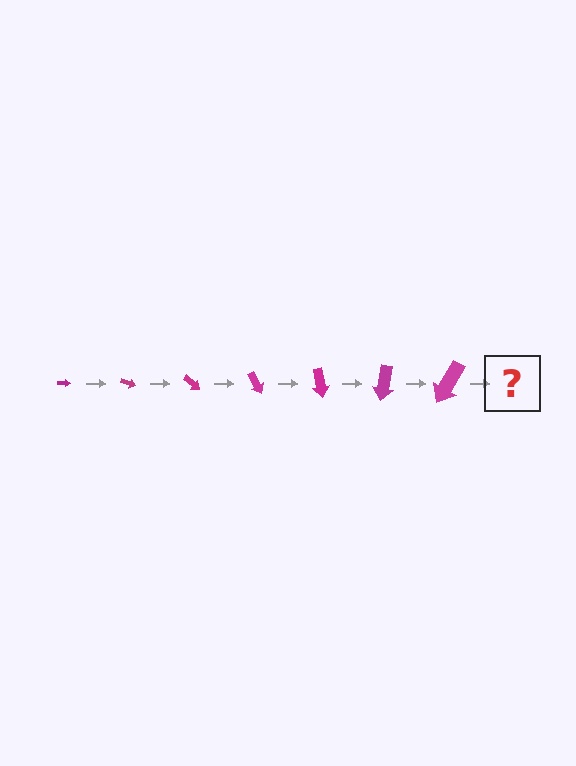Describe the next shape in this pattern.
It should be an arrow, larger than the previous one and rotated 140 degrees from the start.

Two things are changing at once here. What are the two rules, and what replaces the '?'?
The two rules are that the arrow grows larger each step and it rotates 20 degrees each step. The '?' should be an arrow, larger than the previous one and rotated 140 degrees from the start.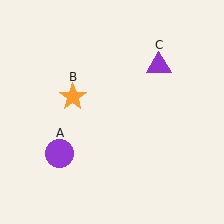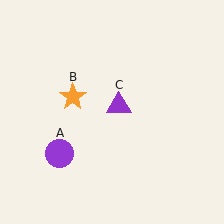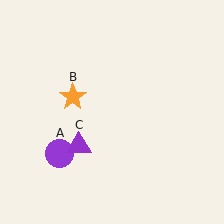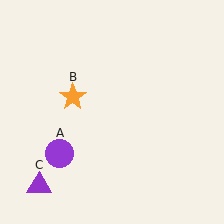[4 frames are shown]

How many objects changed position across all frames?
1 object changed position: purple triangle (object C).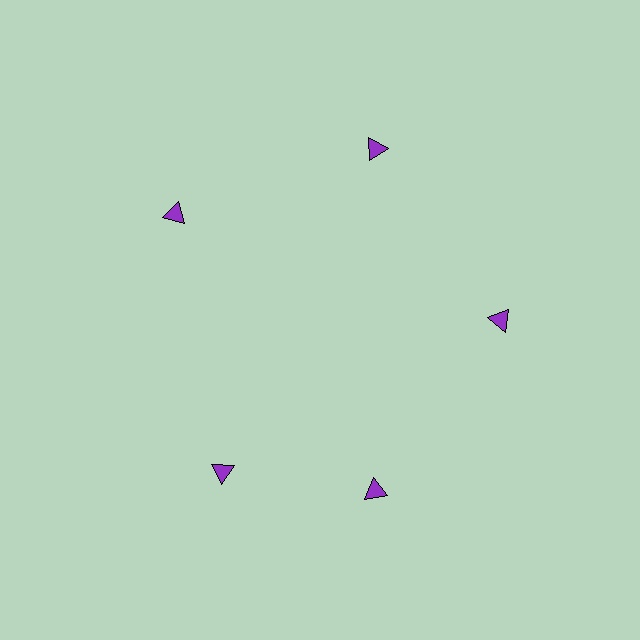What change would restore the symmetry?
The symmetry would be restored by rotating it back into even spacing with its neighbors so that all 5 triangles sit at equal angles and equal distance from the center.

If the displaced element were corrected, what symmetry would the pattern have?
It would have 5-fold rotational symmetry — the pattern would map onto itself every 72 degrees.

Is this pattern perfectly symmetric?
No. The 5 purple triangles are arranged in a ring, but one element near the 8 o'clock position is rotated out of alignment along the ring, breaking the 5-fold rotational symmetry.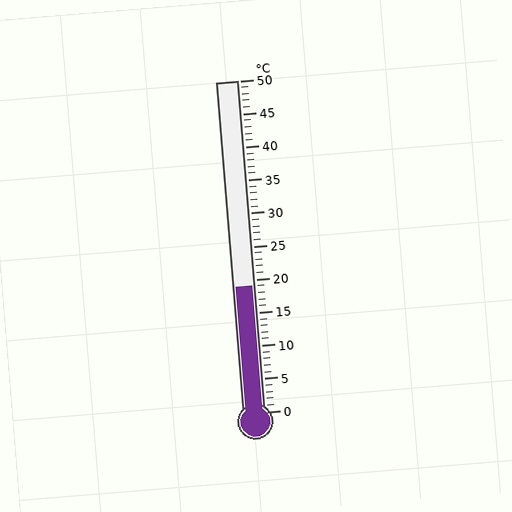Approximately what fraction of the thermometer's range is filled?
The thermometer is filled to approximately 40% of its range.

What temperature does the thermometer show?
The thermometer shows approximately 19°C.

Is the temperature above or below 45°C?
The temperature is below 45°C.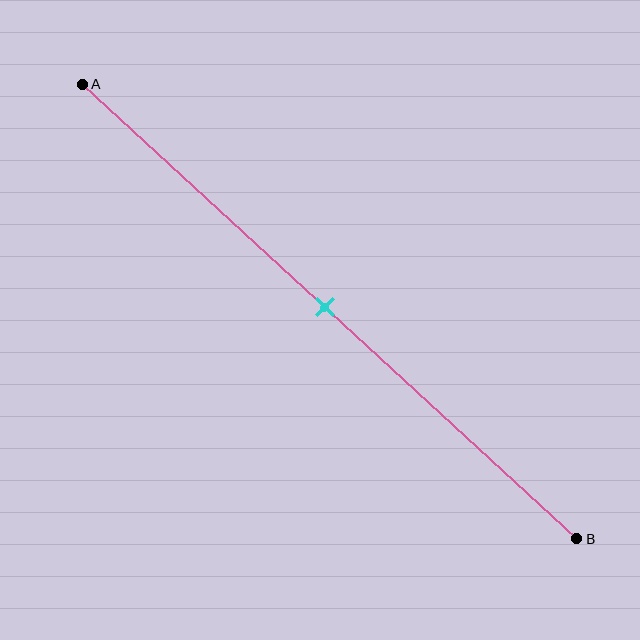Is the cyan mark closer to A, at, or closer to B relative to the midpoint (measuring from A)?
The cyan mark is approximately at the midpoint of segment AB.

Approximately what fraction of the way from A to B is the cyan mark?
The cyan mark is approximately 50% of the way from A to B.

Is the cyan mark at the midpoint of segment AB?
Yes, the mark is approximately at the midpoint.